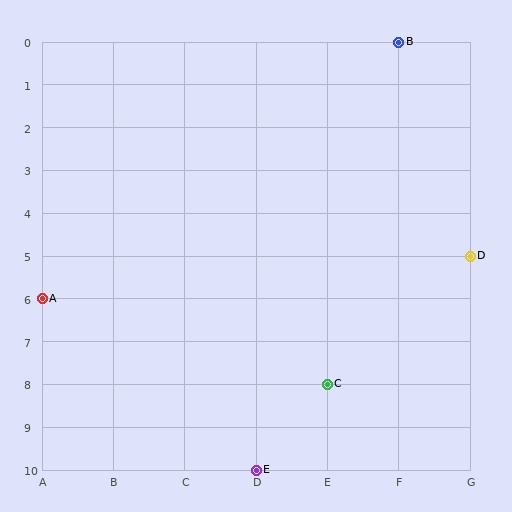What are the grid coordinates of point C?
Point C is at grid coordinates (E, 8).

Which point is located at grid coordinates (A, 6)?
Point A is at (A, 6).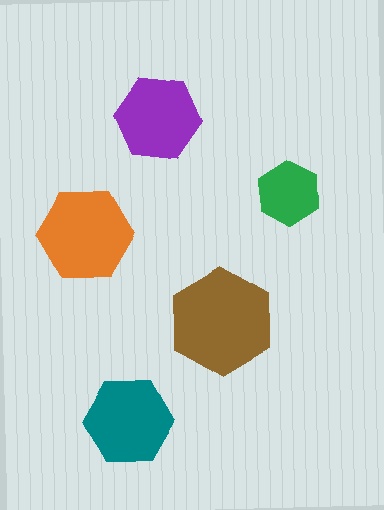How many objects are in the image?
There are 5 objects in the image.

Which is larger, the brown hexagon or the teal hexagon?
The brown one.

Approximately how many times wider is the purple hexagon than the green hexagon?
About 1.5 times wider.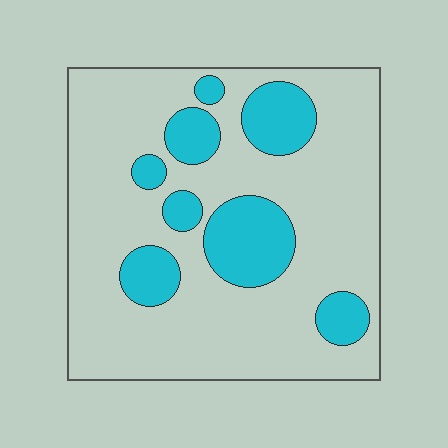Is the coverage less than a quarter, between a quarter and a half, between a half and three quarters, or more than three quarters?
Less than a quarter.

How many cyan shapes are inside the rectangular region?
8.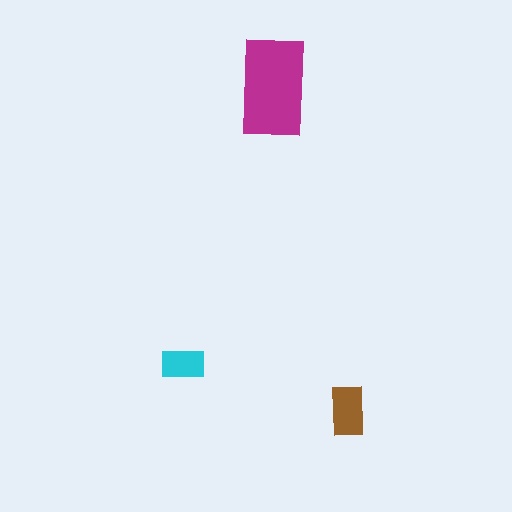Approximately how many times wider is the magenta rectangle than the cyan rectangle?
About 2.5 times wider.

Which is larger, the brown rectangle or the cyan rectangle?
The brown one.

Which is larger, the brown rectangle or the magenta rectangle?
The magenta one.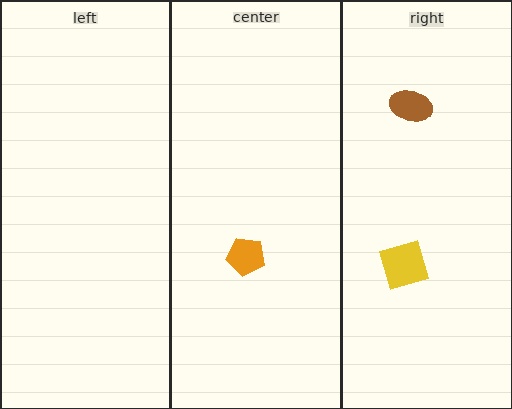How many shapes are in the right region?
2.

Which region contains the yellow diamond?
The right region.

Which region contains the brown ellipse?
The right region.